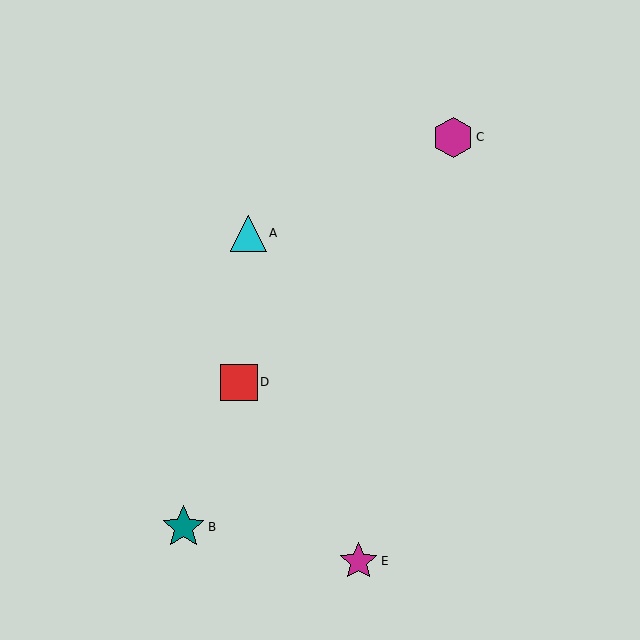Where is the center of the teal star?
The center of the teal star is at (183, 527).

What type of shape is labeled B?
Shape B is a teal star.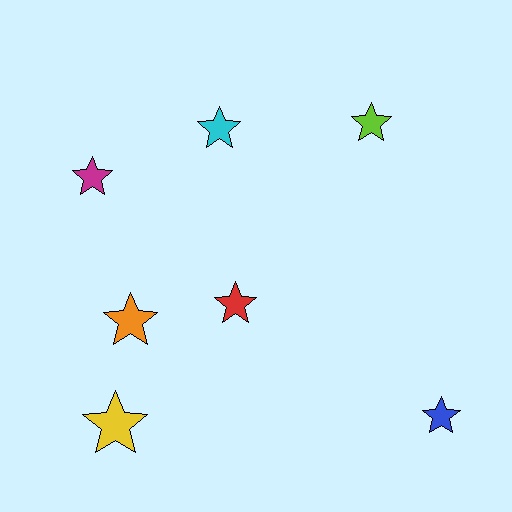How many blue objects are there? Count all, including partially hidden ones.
There is 1 blue object.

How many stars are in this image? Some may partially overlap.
There are 7 stars.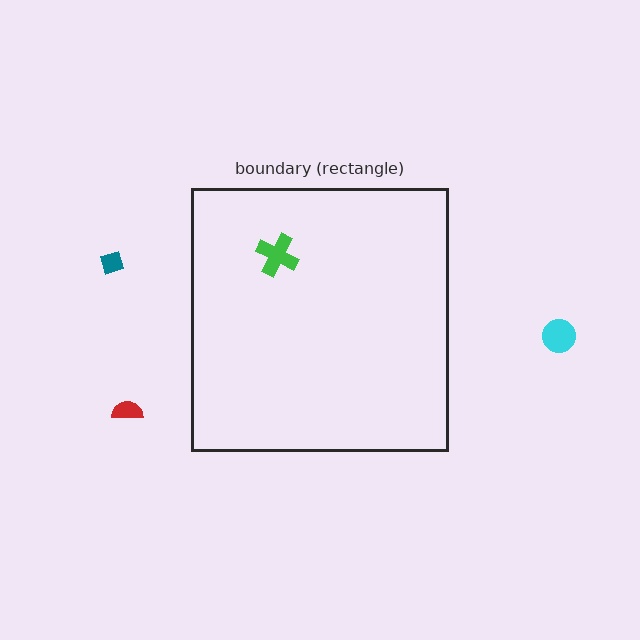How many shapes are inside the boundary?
1 inside, 3 outside.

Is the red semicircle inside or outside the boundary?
Outside.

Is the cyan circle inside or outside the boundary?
Outside.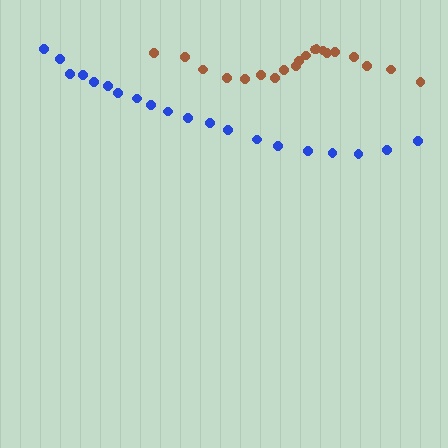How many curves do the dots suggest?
There are 2 distinct paths.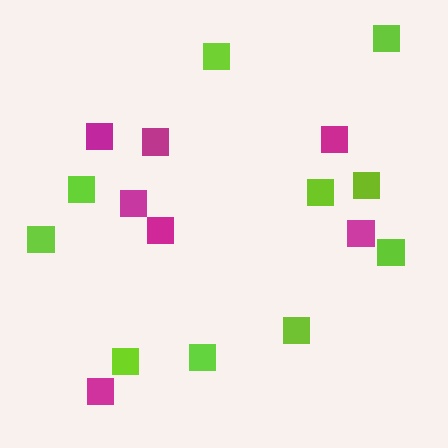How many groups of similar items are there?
There are 2 groups: one group of lime squares (10) and one group of magenta squares (7).